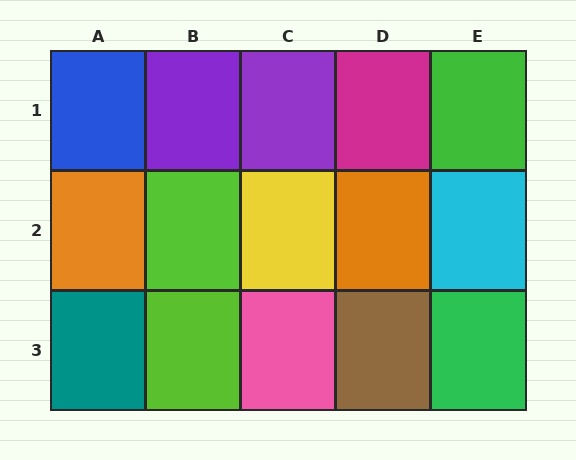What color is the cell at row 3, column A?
Teal.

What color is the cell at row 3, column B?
Lime.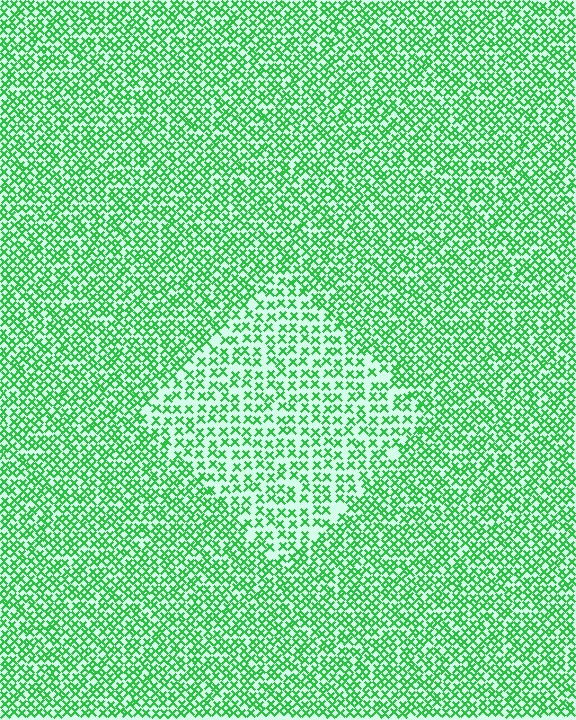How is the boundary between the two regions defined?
The boundary is defined by a change in element density (approximately 1.7x ratio). All elements are the same color, size, and shape.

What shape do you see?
I see a diamond.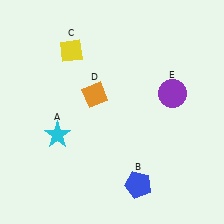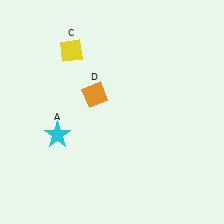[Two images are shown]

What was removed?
The blue pentagon (B), the purple circle (E) were removed in Image 2.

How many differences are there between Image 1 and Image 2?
There are 2 differences between the two images.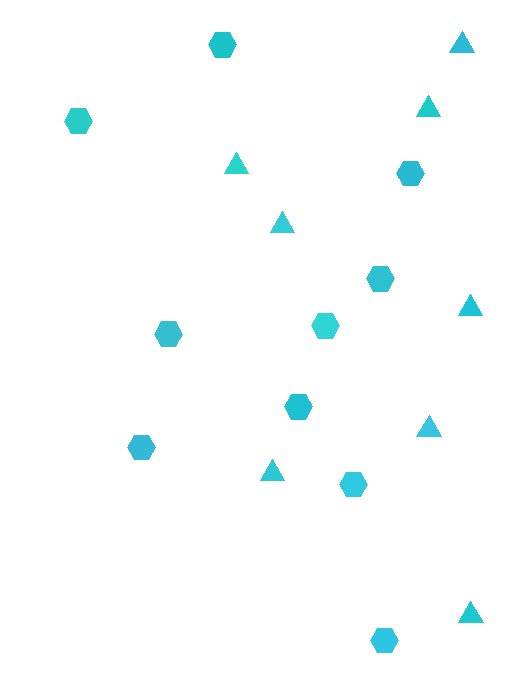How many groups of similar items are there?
There are 2 groups: one group of triangles (8) and one group of hexagons (10).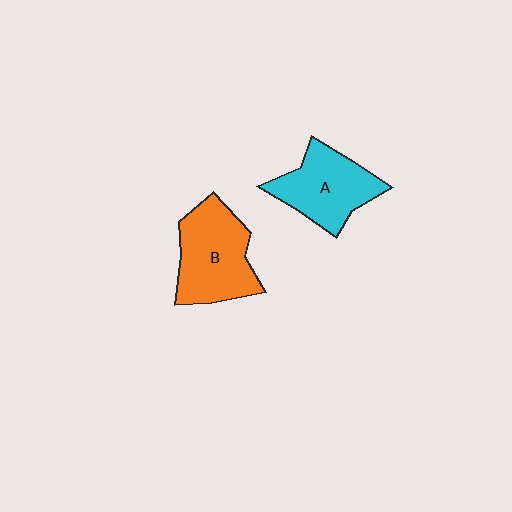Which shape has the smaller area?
Shape A (cyan).